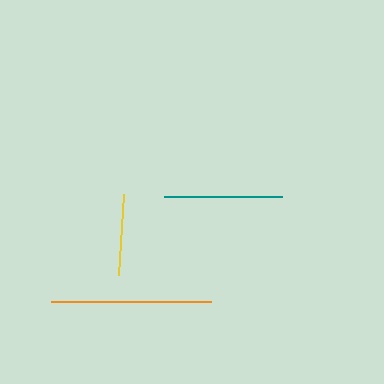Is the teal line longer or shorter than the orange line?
The orange line is longer than the teal line.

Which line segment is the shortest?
The yellow line is the shortest at approximately 82 pixels.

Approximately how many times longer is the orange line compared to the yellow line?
The orange line is approximately 2.0 times the length of the yellow line.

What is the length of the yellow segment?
The yellow segment is approximately 82 pixels long.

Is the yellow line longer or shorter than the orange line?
The orange line is longer than the yellow line.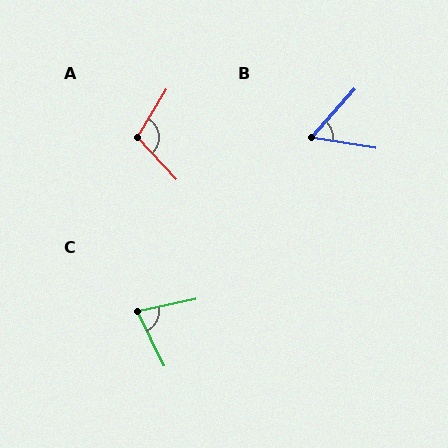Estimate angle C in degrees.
Approximately 76 degrees.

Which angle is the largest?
A, at approximately 106 degrees.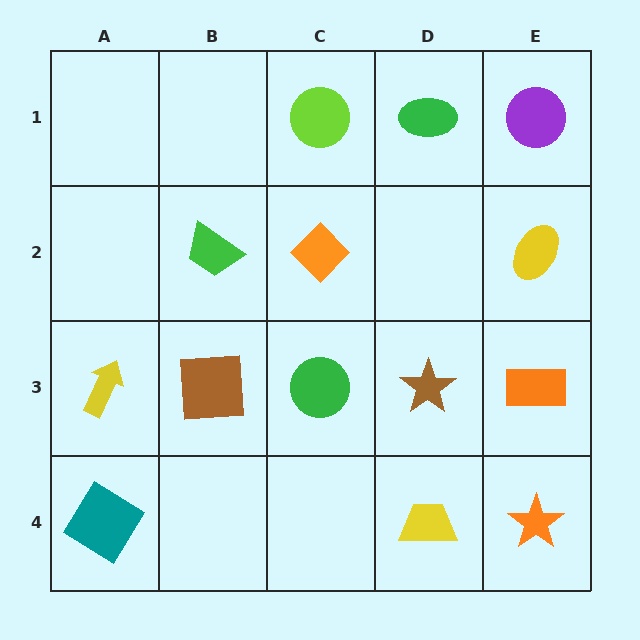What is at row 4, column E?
An orange star.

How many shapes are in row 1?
3 shapes.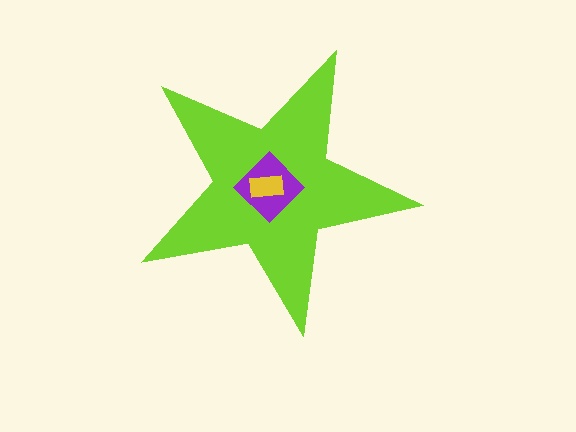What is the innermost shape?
The yellow rectangle.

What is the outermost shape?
The lime star.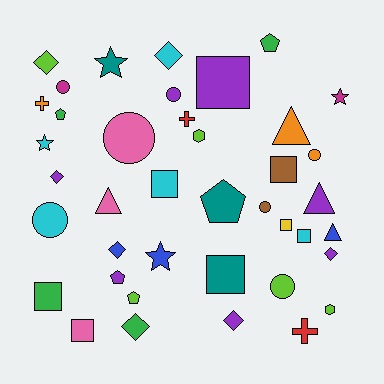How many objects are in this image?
There are 40 objects.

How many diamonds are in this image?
There are 7 diamonds.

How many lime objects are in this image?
There are 5 lime objects.